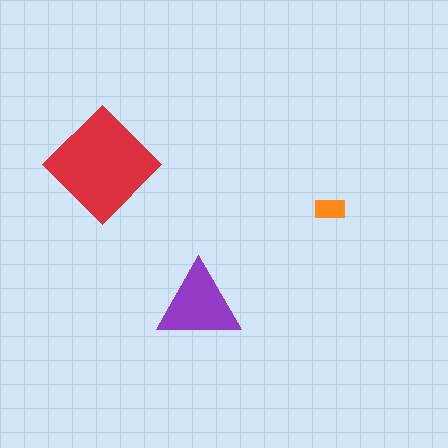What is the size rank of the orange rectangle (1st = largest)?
3rd.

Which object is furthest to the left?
The red diamond is leftmost.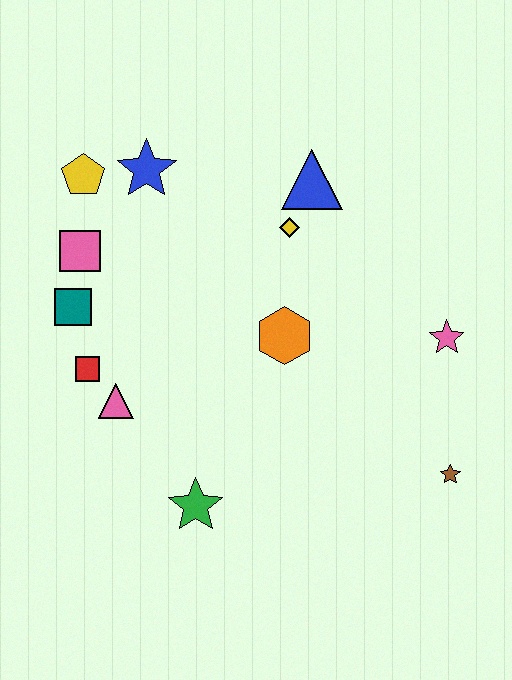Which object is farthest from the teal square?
The brown star is farthest from the teal square.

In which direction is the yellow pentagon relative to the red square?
The yellow pentagon is above the red square.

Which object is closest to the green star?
The pink triangle is closest to the green star.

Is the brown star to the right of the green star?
Yes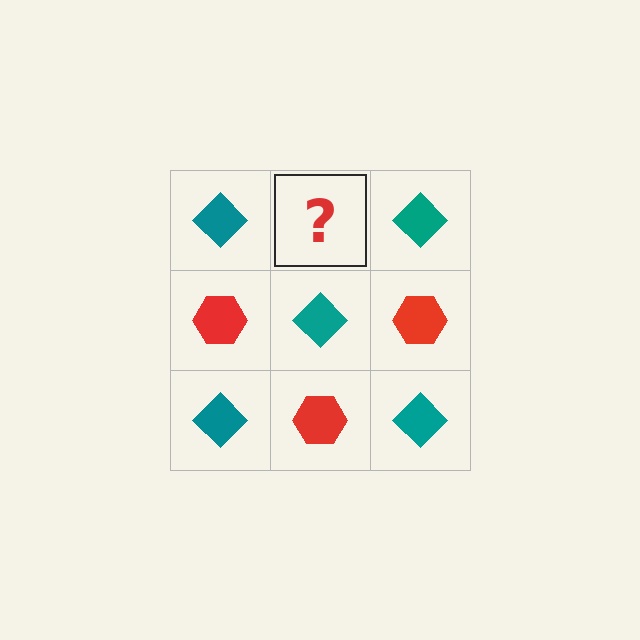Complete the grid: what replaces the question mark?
The question mark should be replaced with a red hexagon.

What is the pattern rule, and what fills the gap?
The rule is that it alternates teal diamond and red hexagon in a checkerboard pattern. The gap should be filled with a red hexagon.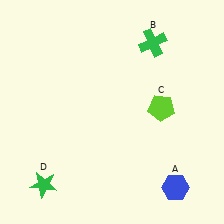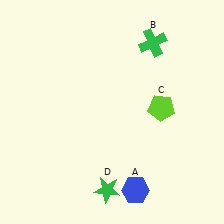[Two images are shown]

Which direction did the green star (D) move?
The green star (D) moved right.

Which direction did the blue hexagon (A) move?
The blue hexagon (A) moved left.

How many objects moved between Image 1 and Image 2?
2 objects moved between the two images.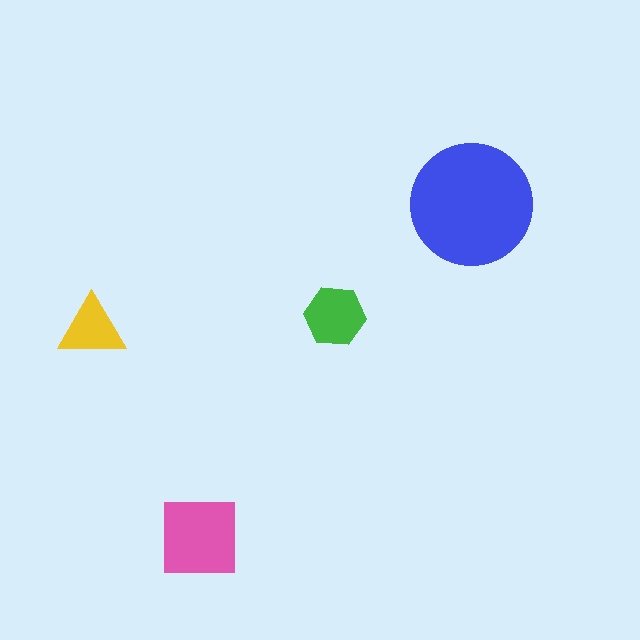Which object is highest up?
The blue circle is topmost.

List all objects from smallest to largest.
The yellow triangle, the green hexagon, the pink square, the blue circle.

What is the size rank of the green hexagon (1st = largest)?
3rd.